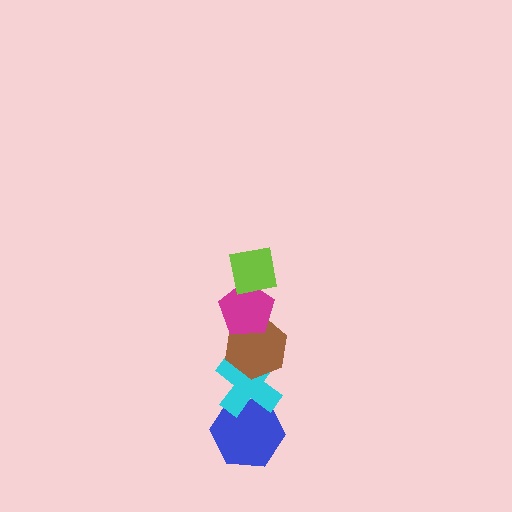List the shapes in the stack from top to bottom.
From top to bottom: the lime square, the magenta pentagon, the brown hexagon, the cyan cross, the blue hexagon.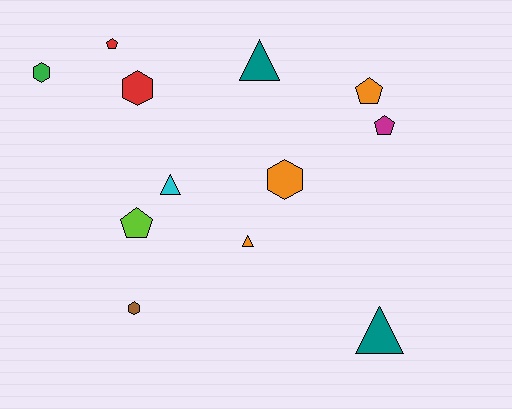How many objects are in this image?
There are 12 objects.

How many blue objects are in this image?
There are no blue objects.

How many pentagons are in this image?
There are 4 pentagons.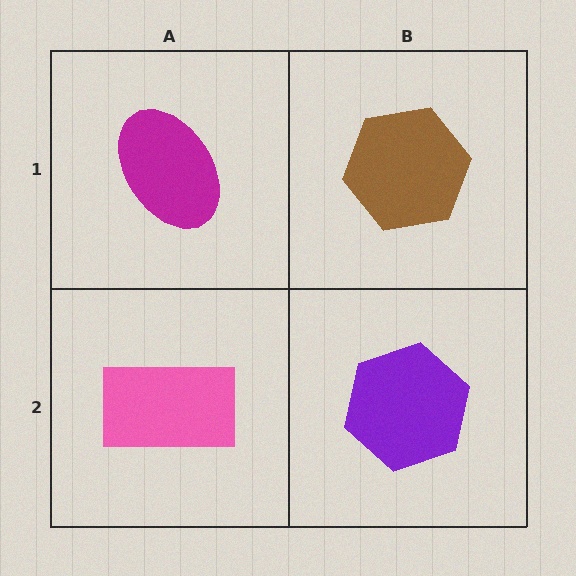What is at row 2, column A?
A pink rectangle.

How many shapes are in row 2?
2 shapes.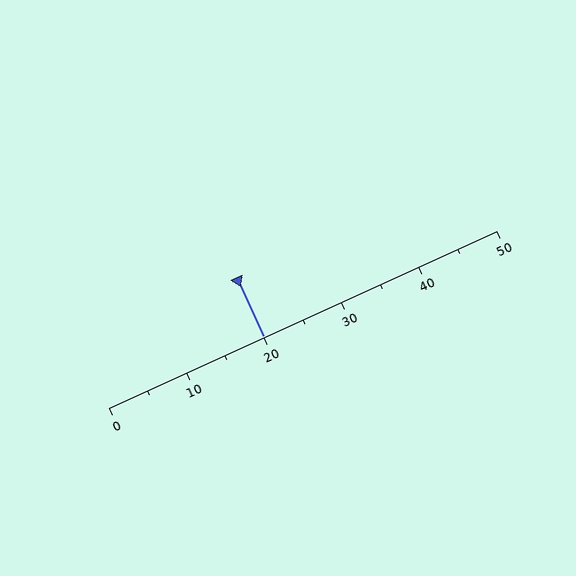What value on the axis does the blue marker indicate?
The marker indicates approximately 20.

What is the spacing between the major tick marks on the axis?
The major ticks are spaced 10 apart.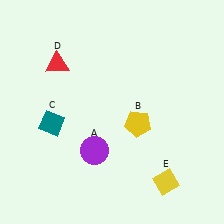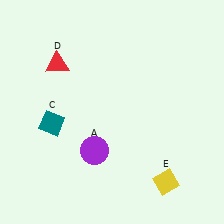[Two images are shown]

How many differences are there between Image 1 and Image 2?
There is 1 difference between the two images.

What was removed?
The yellow pentagon (B) was removed in Image 2.